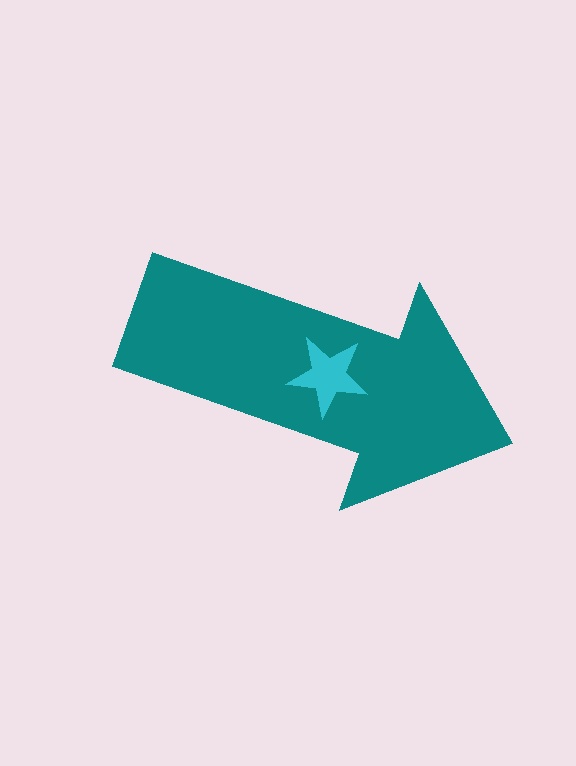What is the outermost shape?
The teal arrow.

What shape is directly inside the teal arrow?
The cyan star.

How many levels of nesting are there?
2.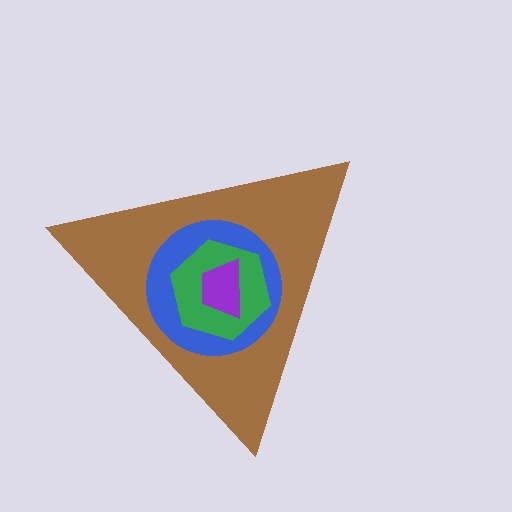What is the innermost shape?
The purple trapezoid.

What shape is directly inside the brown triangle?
The blue circle.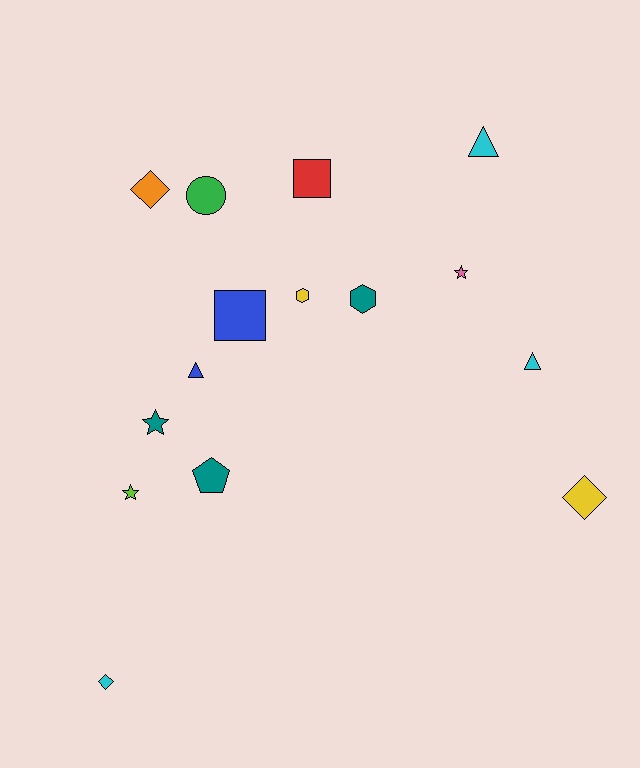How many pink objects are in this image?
There is 1 pink object.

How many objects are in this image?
There are 15 objects.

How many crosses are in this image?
There are no crosses.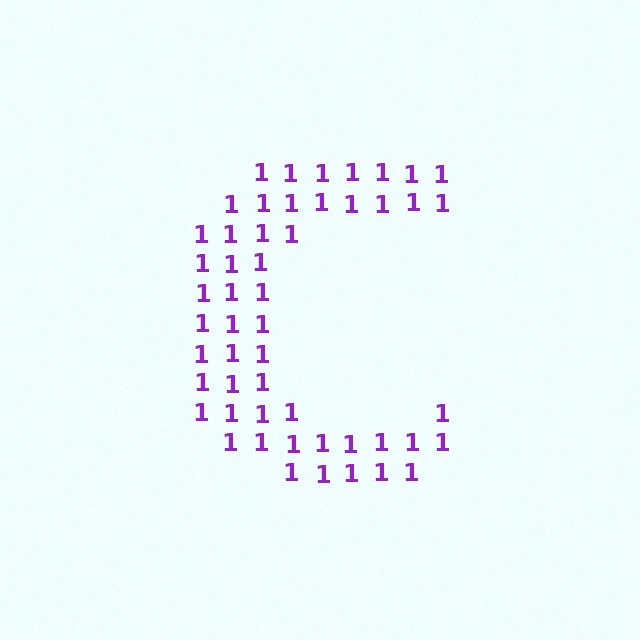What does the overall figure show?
The overall figure shows the letter C.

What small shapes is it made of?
It is made of small digit 1's.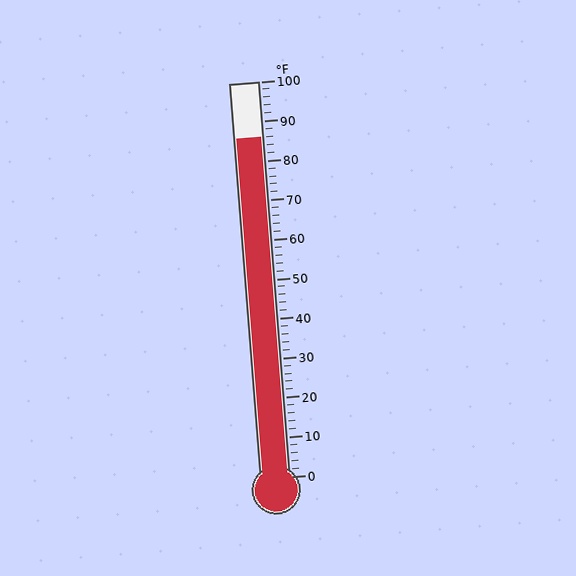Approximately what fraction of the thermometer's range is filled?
The thermometer is filled to approximately 85% of its range.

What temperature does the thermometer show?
The thermometer shows approximately 86°F.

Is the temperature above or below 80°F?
The temperature is above 80°F.